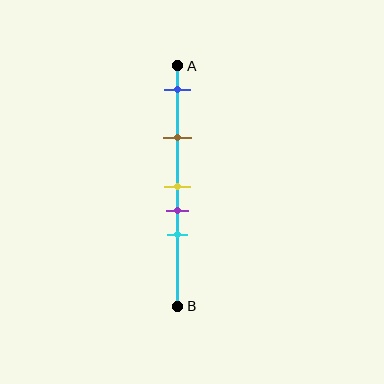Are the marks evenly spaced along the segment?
No, the marks are not evenly spaced.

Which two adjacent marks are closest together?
The yellow and purple marks are the closest adjacent pair.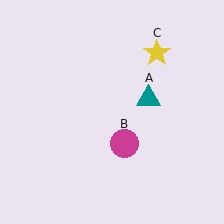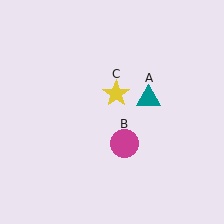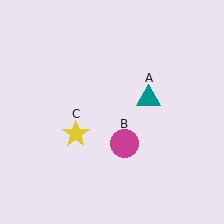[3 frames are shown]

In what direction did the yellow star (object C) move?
The yellow star (object C) moved down and to the left.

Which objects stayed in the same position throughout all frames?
Teal triangle (object A) and magenta circle (object B) remained stationary.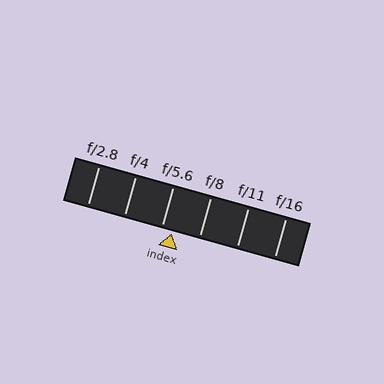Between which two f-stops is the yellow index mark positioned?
The index mark is between f/5.6 and f/8.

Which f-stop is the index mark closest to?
The index mark is closest to f/5.6.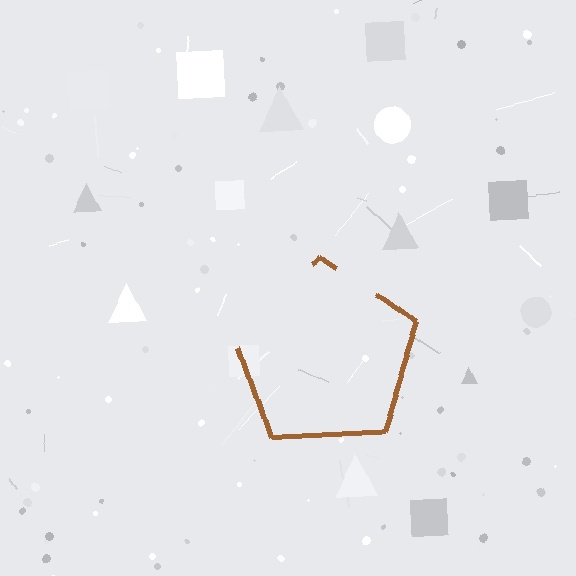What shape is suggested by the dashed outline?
The dashed outline suggests a pentagon.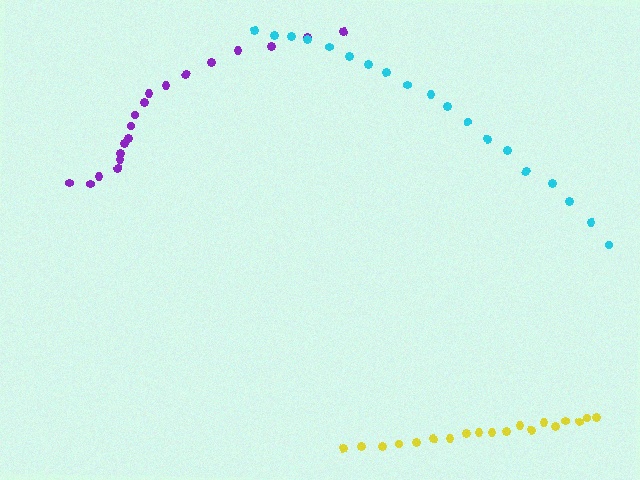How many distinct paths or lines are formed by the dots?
There are 3 distinct paths.